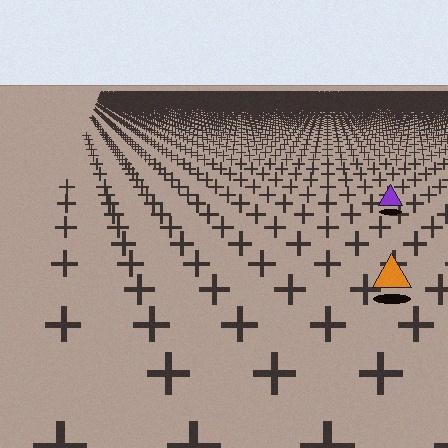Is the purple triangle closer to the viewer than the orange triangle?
No. The orange triangle is closer — you can tell from the texture gradient: the ground texture is coarser near it.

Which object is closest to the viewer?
The orange triangle is closest. The texture marks near it are larger and more spread out.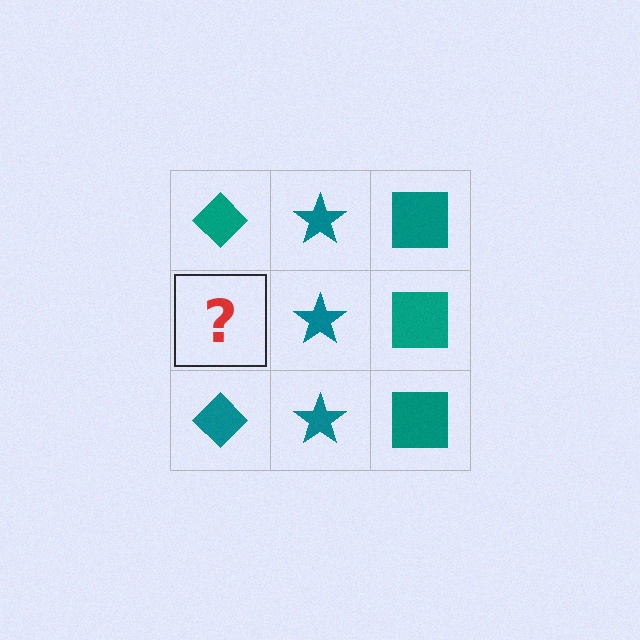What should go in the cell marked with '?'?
The missing cell should contain a teal diamond.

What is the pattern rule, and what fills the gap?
The rule is that each column has a consistent shape. The gap should be filled with a teal diamond.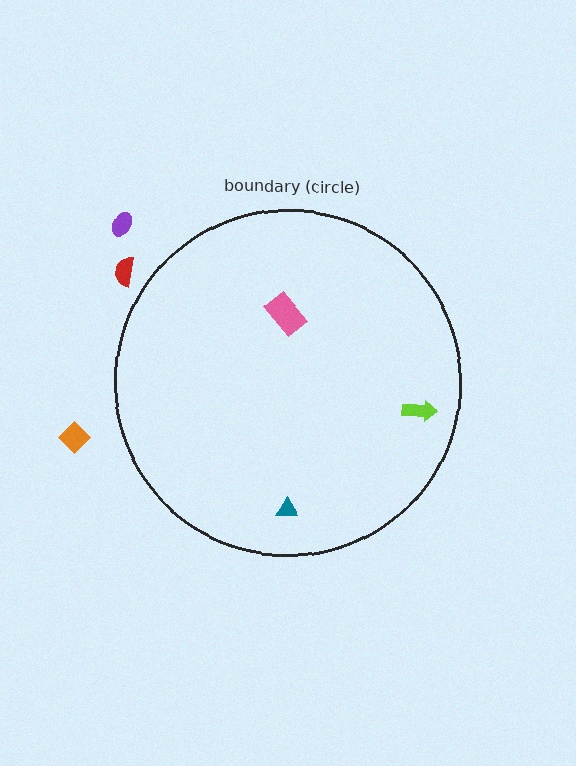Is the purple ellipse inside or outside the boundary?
Outside.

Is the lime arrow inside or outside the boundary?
Inside.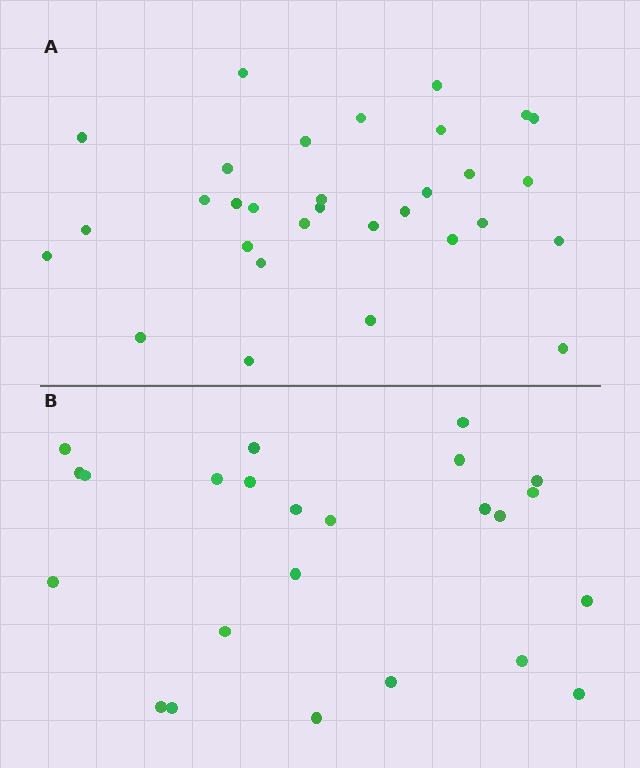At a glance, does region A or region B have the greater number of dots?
Region A (the top region) has more dots.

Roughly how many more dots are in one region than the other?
Region A has roughly 8 or so more dots than region B.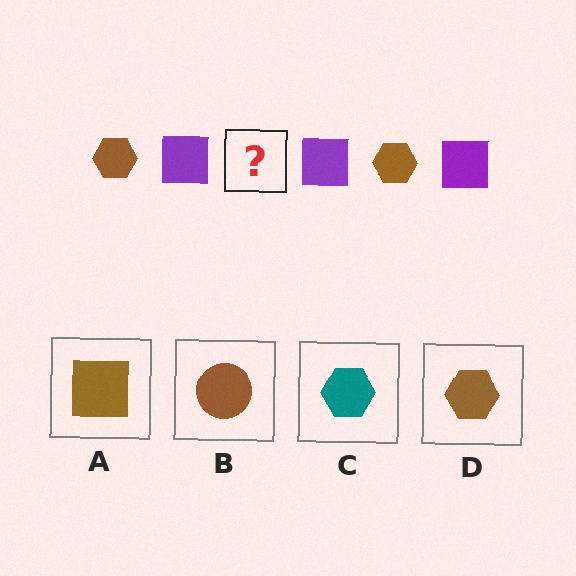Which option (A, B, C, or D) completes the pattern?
D.